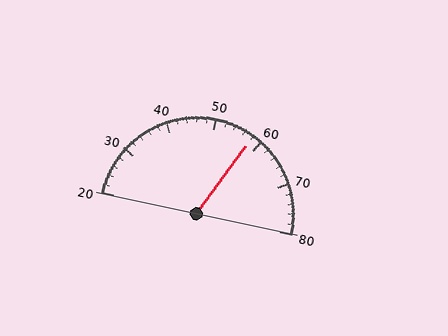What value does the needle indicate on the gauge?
The needle indicates approximately 58.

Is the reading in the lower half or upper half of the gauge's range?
The reading is in the upper half of the range (20 to 80).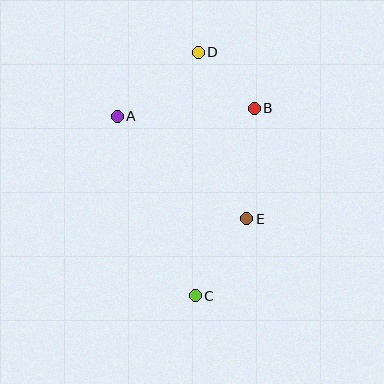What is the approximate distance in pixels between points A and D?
The distance between A and D is approximately 103 pixels.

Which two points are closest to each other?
Points B and D are closest to each other.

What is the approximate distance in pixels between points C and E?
The distance between C and E is approximately 93 pixels.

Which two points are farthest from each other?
Points C and D are farthest from each other.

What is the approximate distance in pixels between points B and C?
The distance between B and C is approximately 197 pixels.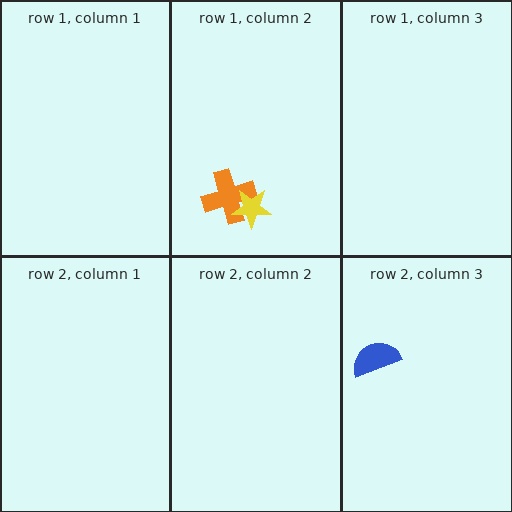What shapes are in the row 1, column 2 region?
The orange cross, the yellow star.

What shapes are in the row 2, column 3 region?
The blue semicircle.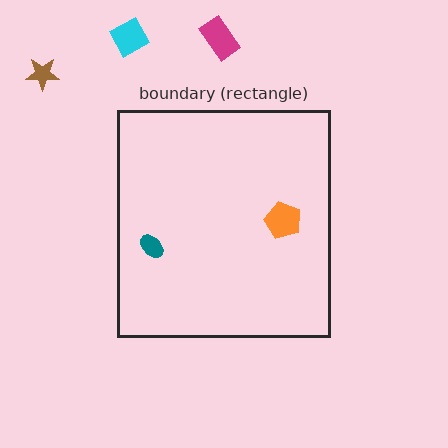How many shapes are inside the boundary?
2 inside, 3 outside.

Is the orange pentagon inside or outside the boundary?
Inside.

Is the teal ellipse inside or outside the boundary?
Inside.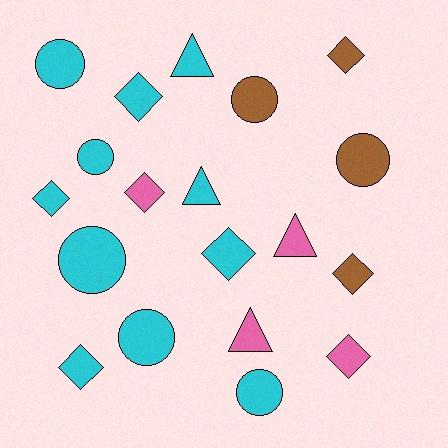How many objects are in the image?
There are 19 objects.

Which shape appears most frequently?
Diamond, with 8 objects.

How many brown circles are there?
There are 2 brown circles.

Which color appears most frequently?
Cyan, with 11 objects.